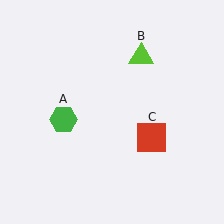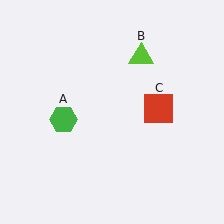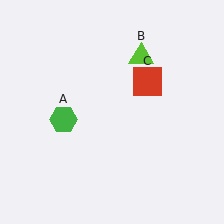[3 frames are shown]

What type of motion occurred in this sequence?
The red square (object C) rotated counterclockwise around the center of the scene.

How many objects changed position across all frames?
1 object changed position: red square (object C).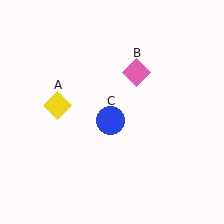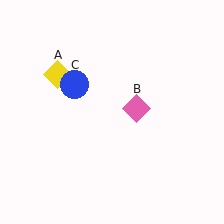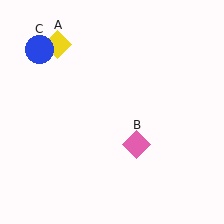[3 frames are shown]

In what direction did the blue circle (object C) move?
The blue circle (object C) moved up and to the left.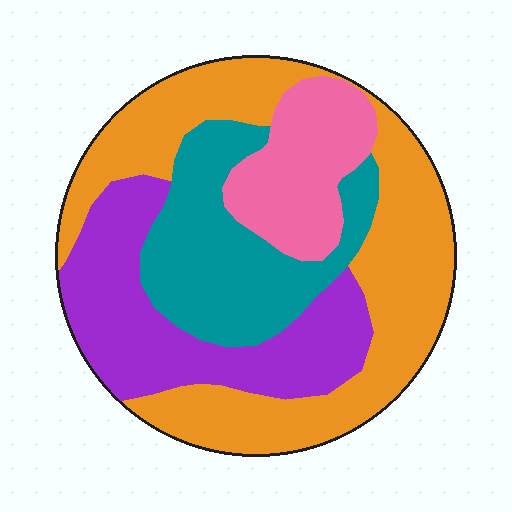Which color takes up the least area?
Pink, at roughly 15%.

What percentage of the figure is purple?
Purple covers 24% of the figure.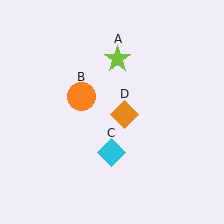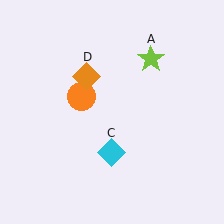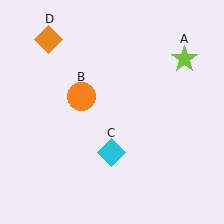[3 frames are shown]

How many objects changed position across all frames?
2 objects changed position: lime star (object A), orange diamond (object D).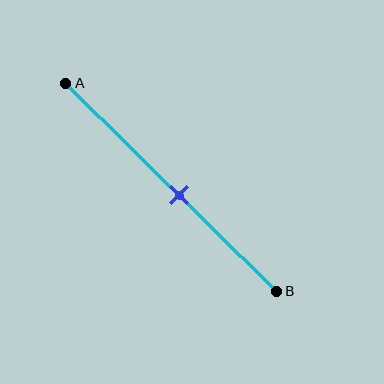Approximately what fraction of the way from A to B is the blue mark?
The blue mark is approximately 55% of the way from A to B.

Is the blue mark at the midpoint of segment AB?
No, the mark is at about 55% from A, not at the 50% midpoint.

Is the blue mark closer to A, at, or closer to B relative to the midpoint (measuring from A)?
The blue mark is closer to point B than the midpoint of segment AB.